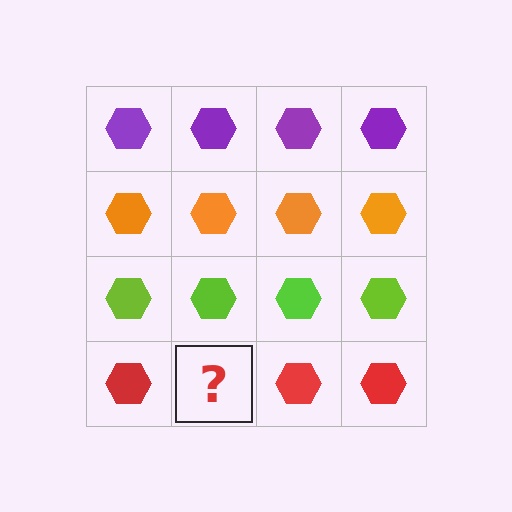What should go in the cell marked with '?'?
The missing cell should contain a red hexagon.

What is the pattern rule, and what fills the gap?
The rule is that each row has a consistent color. The gap should be filled with a red hexagon.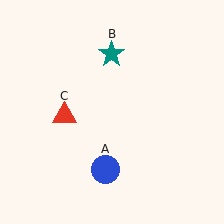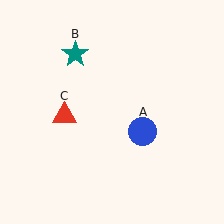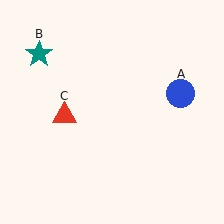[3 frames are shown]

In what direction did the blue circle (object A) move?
The blue circle (object A) moved up and to the right.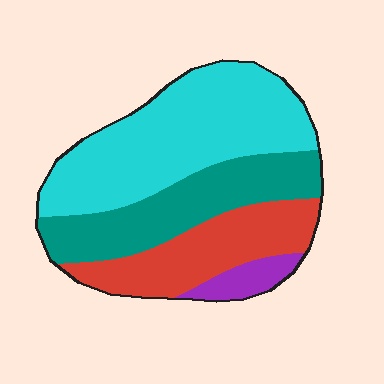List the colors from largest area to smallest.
From largest to smallest: cyan, teal, red, purple.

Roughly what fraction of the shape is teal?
Teal takes up between a sixth and a third of the shape.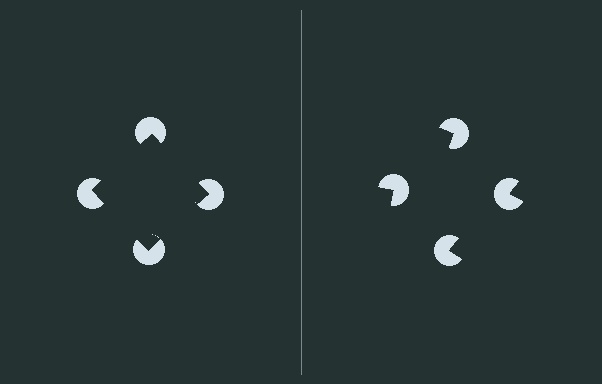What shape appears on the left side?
An illusory square.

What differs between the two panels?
The pac-man discs are positioned identically on both sides; only the wedge orientations differ. On the left they align to a square; on the right they are misaligned.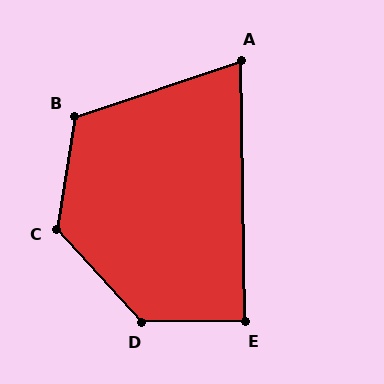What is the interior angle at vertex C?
Approximately 129 degrees (obtuse).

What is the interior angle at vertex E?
Approximately 90 degrees (approximately right).